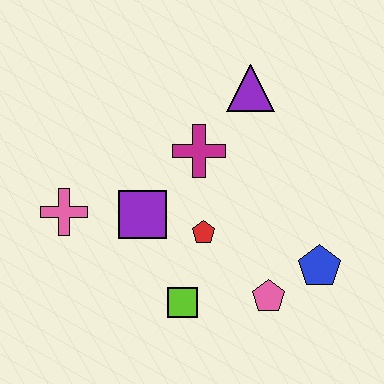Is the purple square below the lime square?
No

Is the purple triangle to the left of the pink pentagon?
Yes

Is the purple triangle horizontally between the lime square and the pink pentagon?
Yes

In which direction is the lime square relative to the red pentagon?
The lime square is below the red pentagon.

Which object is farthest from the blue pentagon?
The pink cross is farthest from the blue pentagon.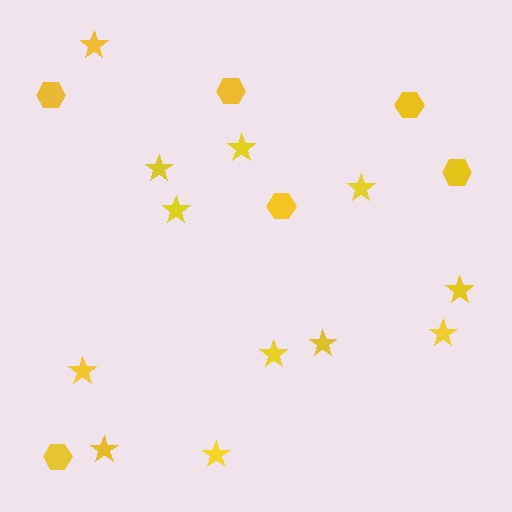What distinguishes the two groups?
There are 2 groups: one group of hexagons (6) and one group of stars (12).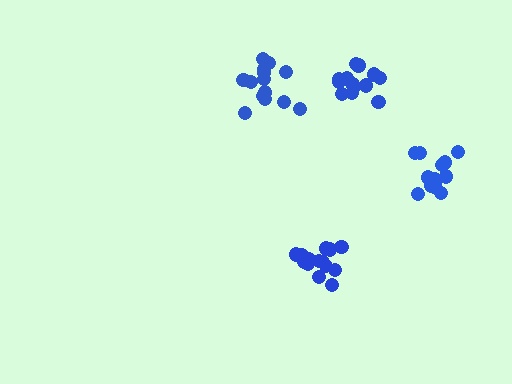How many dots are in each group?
Group 1: 13 dots, Group 2: 14 dots, Group 3: 15 dots, Group 4: 14 dots (56 total).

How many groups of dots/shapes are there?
There are 4 groups.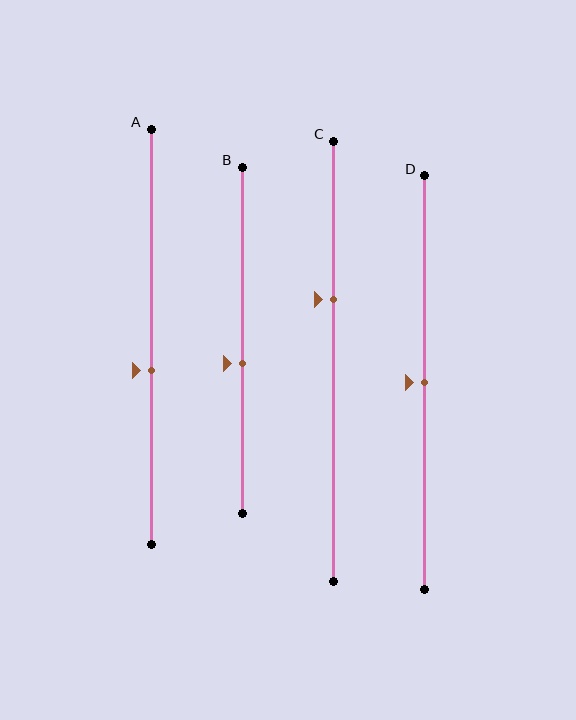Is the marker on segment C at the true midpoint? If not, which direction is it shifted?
No, the marker on segment C is shifted upward by about 14% of the segment length.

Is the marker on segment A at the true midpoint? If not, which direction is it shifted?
No, the marker on segment A is shifted downward by about 8% of the segment length.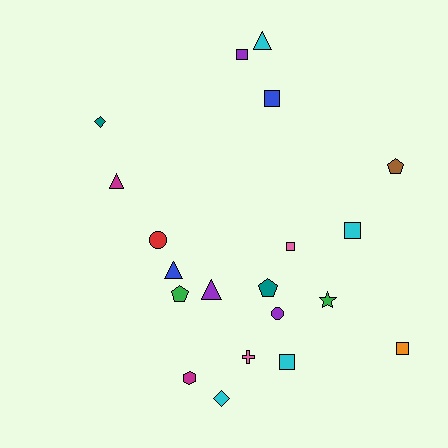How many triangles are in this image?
There are 4 triangles.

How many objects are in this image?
There are 20 objects.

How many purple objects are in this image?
There are 3 purple objects.